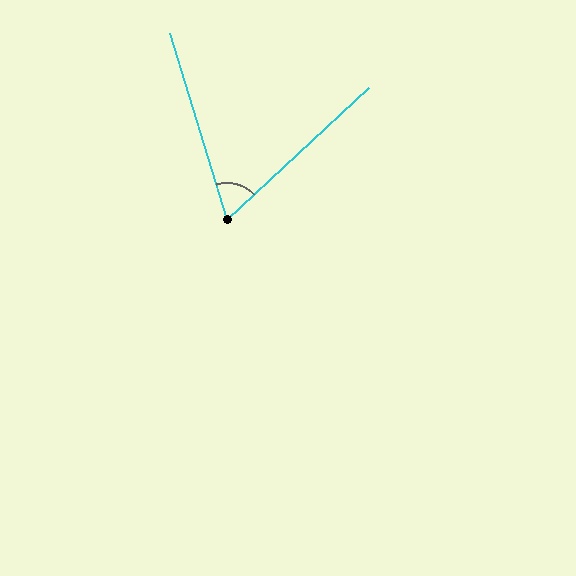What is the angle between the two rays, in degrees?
Approximately 64 degrees.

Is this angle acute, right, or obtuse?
It is acute.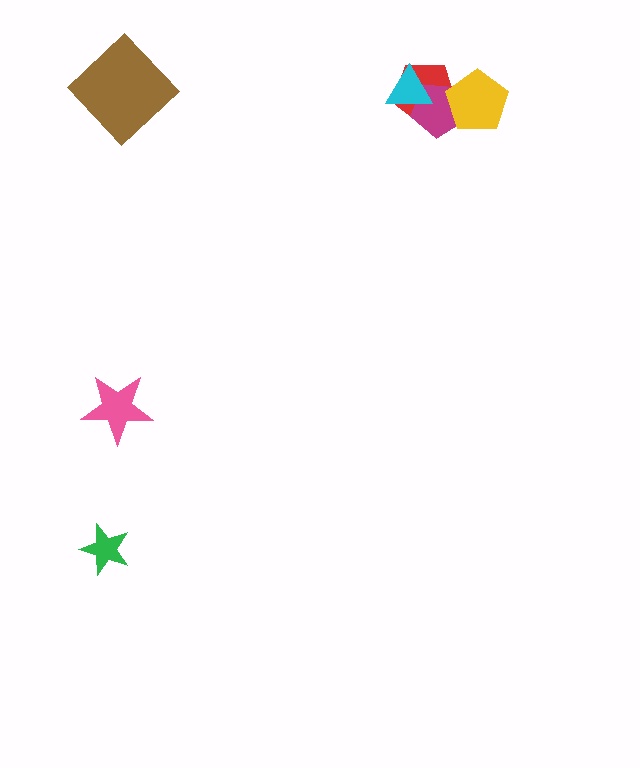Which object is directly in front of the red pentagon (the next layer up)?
The magenta pentagon is directly in front of the red pentagon.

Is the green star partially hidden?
No, no other shape covers it.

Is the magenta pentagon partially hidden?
Yes, it is partially covered by another shape.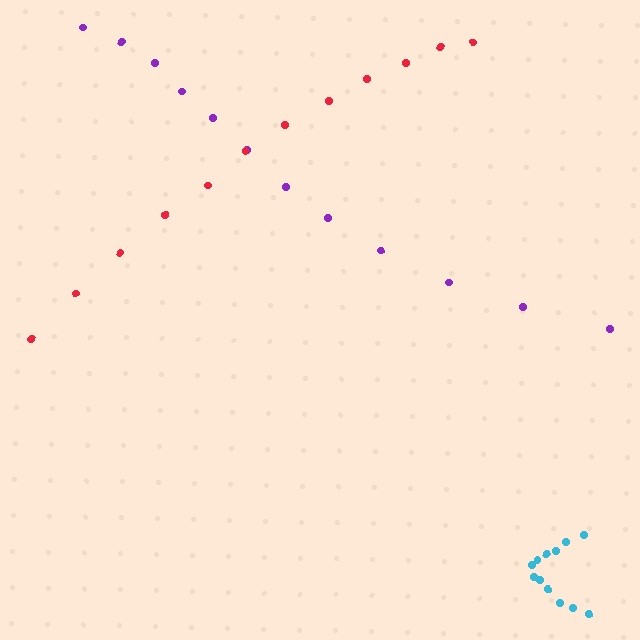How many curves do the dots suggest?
There are 3 distinct paths.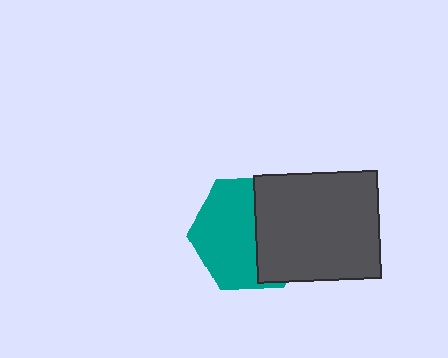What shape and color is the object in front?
The object in front is a dark gray rectangle.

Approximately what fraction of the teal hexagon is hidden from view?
Roughly 43% of the teal hexagon is hidden behind the dark gray rectangle.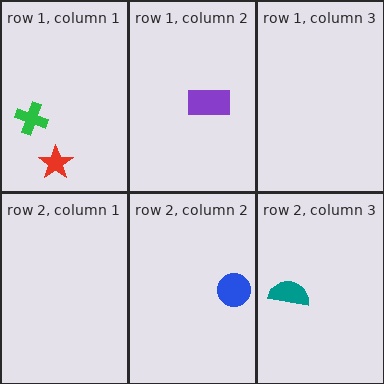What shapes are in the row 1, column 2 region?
The purple rectangle.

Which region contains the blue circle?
The row 2, column 2 region.